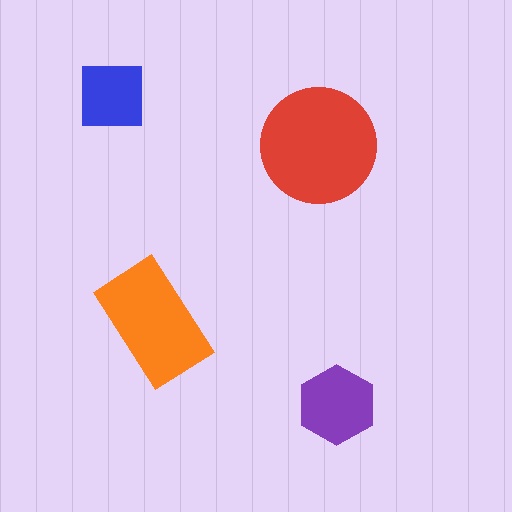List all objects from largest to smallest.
The red circle, the orange rectangle, the purple hexagon, the blue square.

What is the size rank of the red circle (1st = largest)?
1st.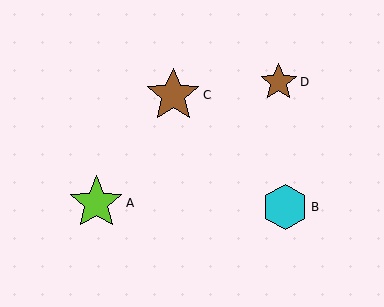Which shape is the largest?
The brown star (labeled C) is the largest.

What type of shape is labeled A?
Shape A is a lime star.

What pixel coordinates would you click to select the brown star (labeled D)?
Click at (279, 82) to select the brown star D.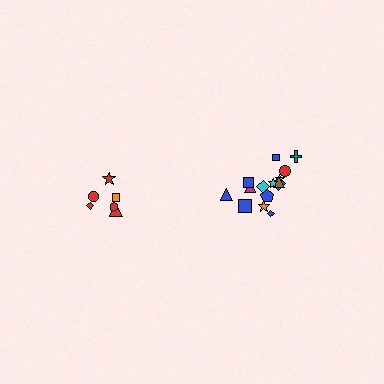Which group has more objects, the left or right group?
The right group.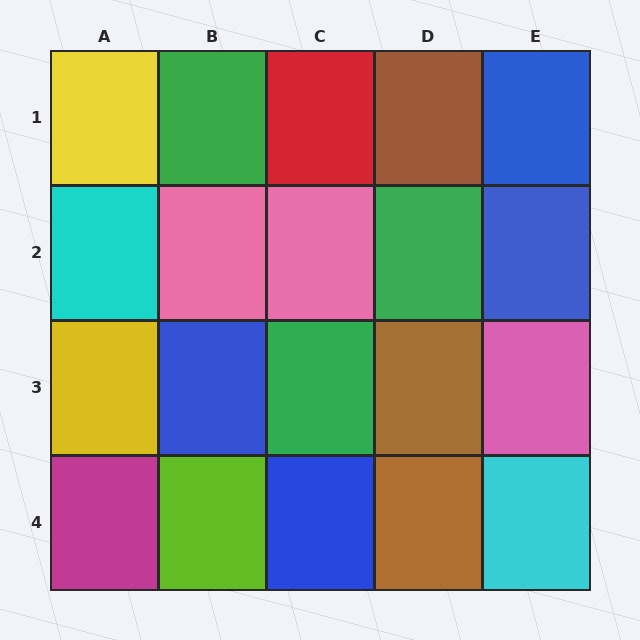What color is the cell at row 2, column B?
Pink.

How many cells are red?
1 cell is red.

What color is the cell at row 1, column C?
Red.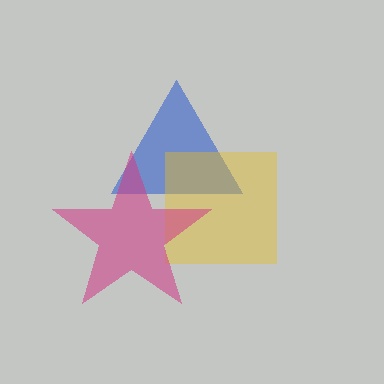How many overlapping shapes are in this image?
There are 3 overlapping shapes in the image.